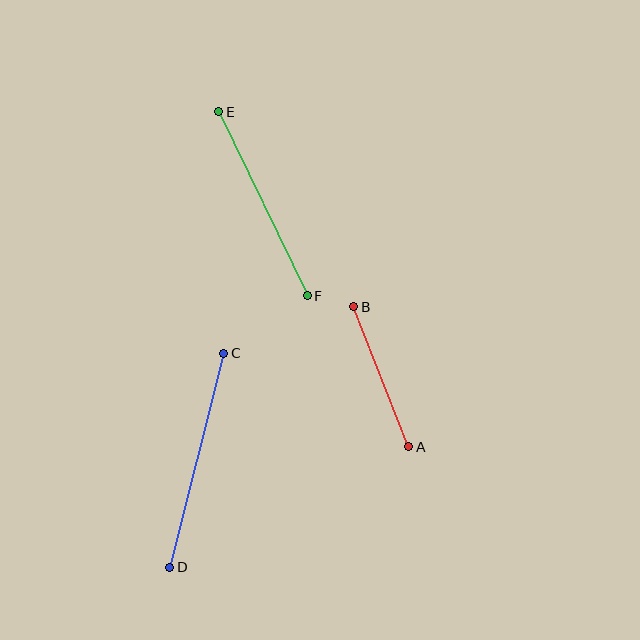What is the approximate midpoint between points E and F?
The midpoint is at approximately (263, 204) pixels.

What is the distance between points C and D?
The distance is approximately 221 pixels.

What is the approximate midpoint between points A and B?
The midpoint is at approximately (381, 377) pixels.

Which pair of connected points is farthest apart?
Points C and D are farthest apart.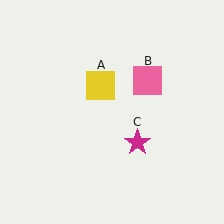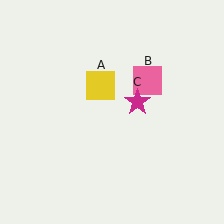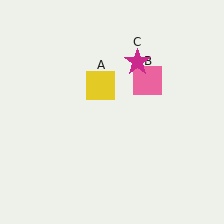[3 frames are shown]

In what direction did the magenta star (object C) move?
The magenta star (object C) moved up.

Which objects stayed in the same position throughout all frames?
Yellow square (object A) and pink square (object B) remained stationary.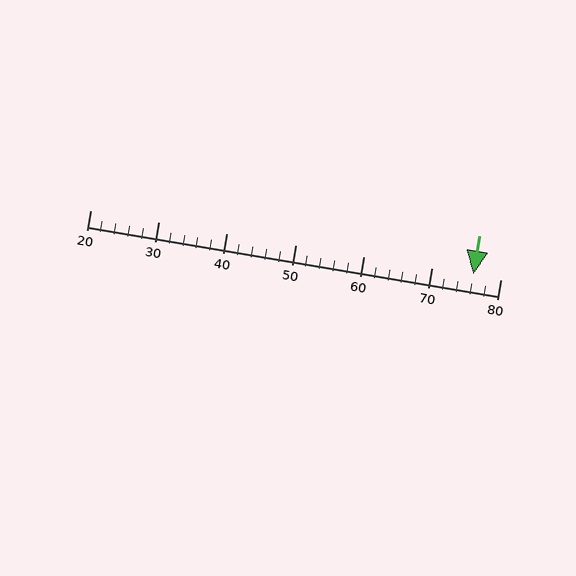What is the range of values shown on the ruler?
The ruler shows values from 20 to 80.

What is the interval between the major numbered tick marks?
The major tick marks are spaced 10 units apart.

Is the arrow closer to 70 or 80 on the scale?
The arrow is closer to 80.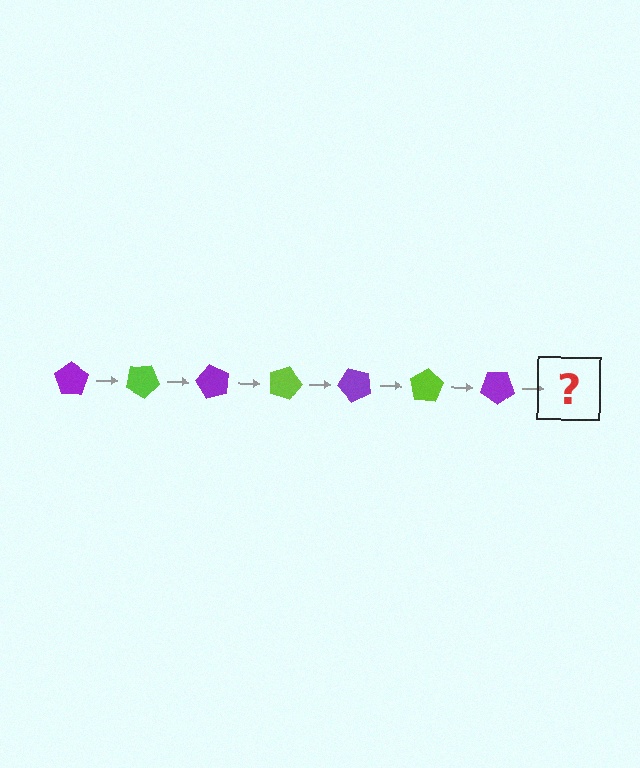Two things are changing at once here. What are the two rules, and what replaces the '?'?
The two rules are that it rotates 30 degrees each step and the color cycles through purple and lime. The '?' should be a lime pentagon, rotated 210 degrees from the start.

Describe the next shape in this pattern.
It should be a lime pentagon, rotated 210 degrees from the start.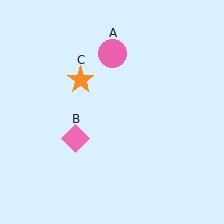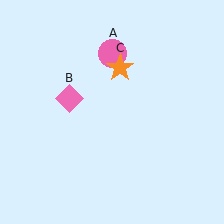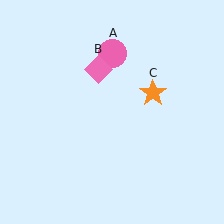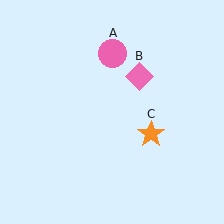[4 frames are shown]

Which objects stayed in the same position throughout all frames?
Pink circle (object A) remained stationary.